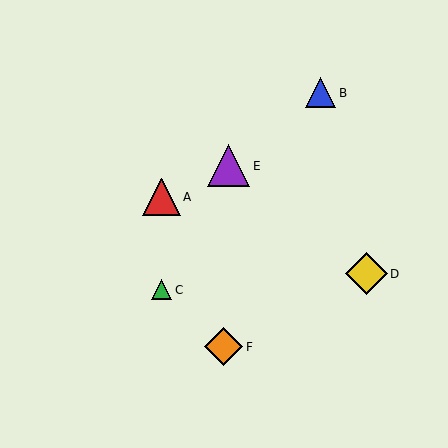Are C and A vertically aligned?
Yes, both are at x≈161.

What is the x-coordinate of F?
Object F is at x≈224.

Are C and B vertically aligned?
No, C is at x≈161 and B is at x≈321.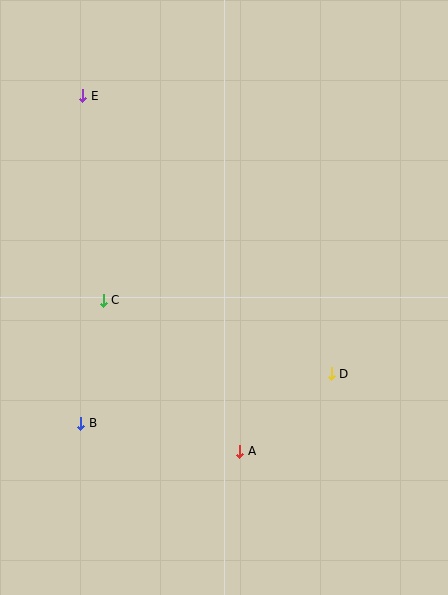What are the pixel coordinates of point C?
Point C is at (103, 300).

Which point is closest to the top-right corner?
Point E is closest to the top-right corner.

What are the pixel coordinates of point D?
Point D is at (331, 374).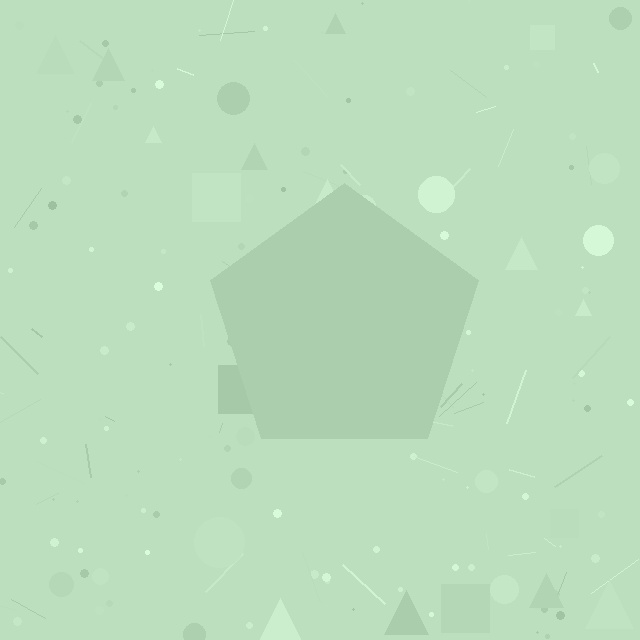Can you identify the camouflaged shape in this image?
The camouflaged shape is a pentagon.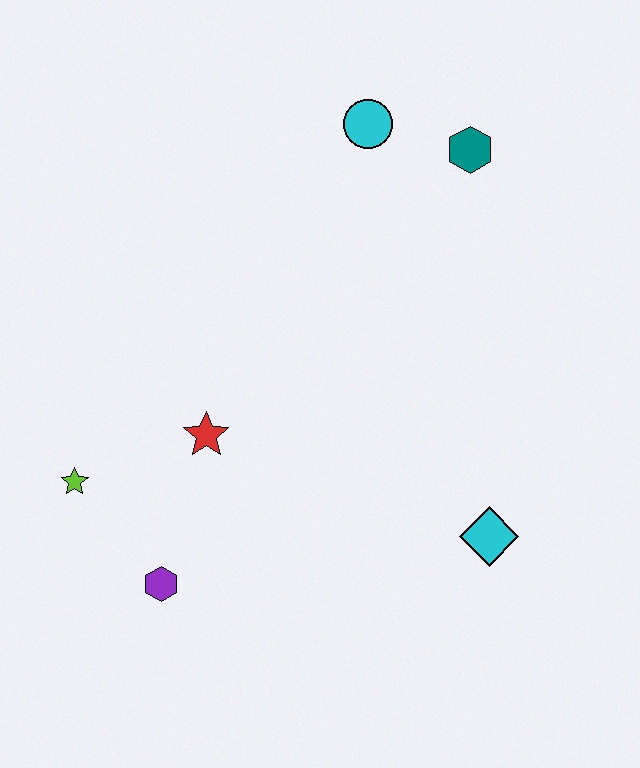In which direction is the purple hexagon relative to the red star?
The purple hexagon is below the red star.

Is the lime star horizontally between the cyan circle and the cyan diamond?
No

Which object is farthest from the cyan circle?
The purple hexagon is farthest from the cyan circle.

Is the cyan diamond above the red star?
No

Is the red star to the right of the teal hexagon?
No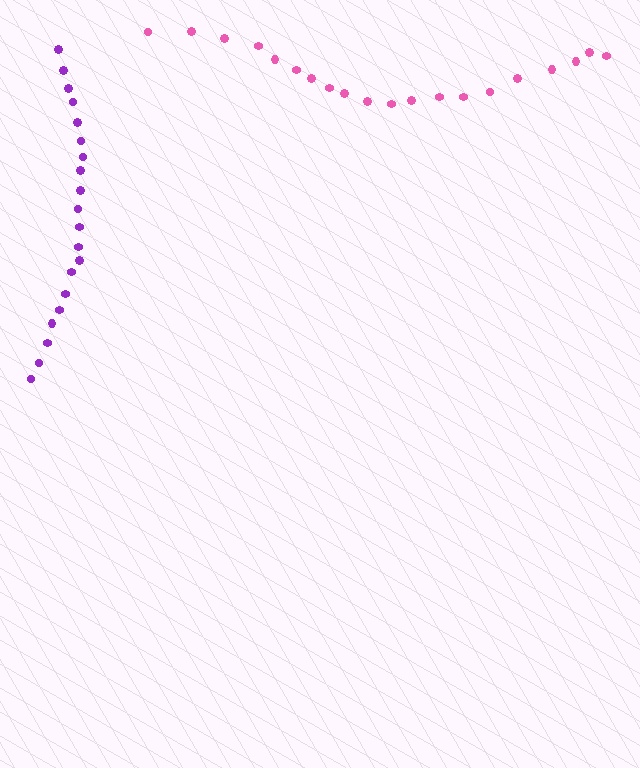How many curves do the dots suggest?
There are 2 distinct paths.